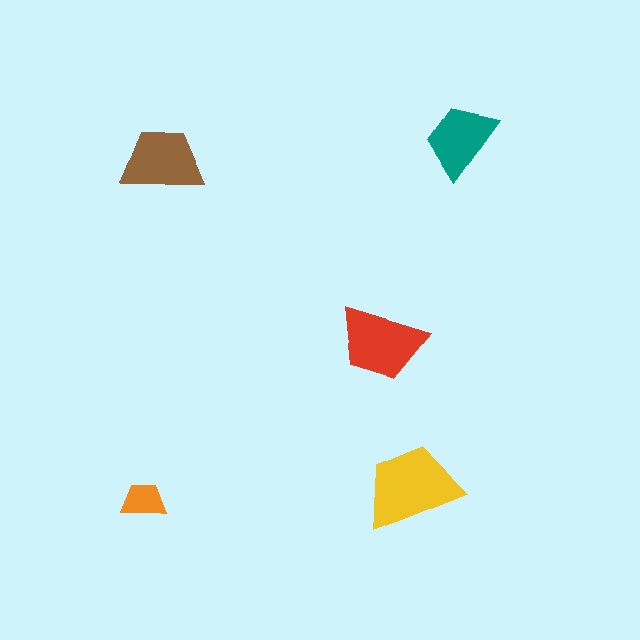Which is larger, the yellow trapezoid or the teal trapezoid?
The yellow one.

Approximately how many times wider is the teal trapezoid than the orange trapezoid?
About 1.5 times wider.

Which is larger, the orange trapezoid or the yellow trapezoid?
The yellow one.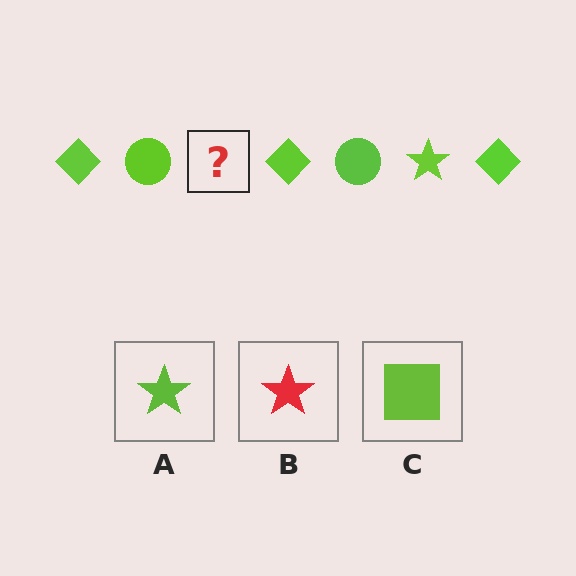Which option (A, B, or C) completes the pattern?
A.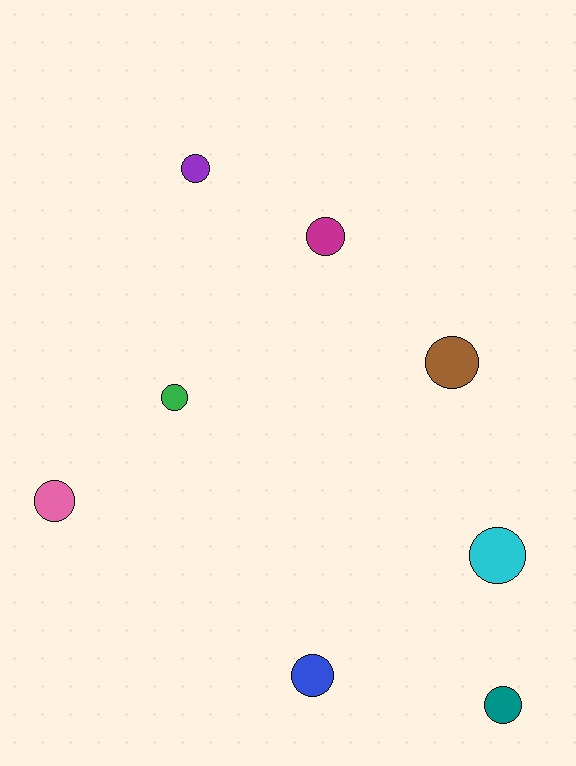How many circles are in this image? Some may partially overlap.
There are 8 circles.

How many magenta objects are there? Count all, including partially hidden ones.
There is 1 magenta object.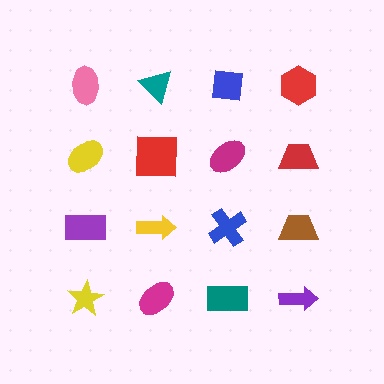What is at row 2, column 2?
A red square.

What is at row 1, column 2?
A teal triangle.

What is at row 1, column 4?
A red hexagon.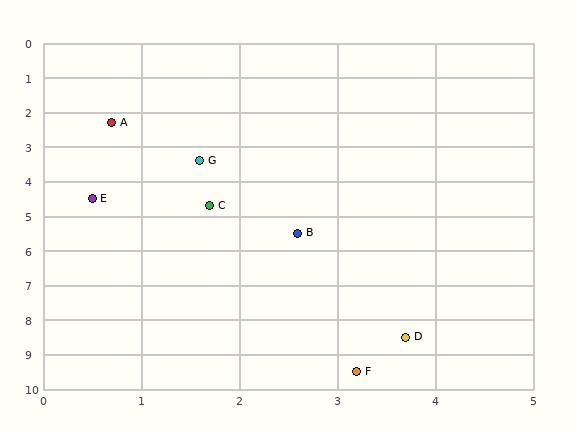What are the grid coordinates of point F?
Point F is at approximately (3.2, 9.5).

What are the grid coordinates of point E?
Point E is at approximately (0.5, 4.5).